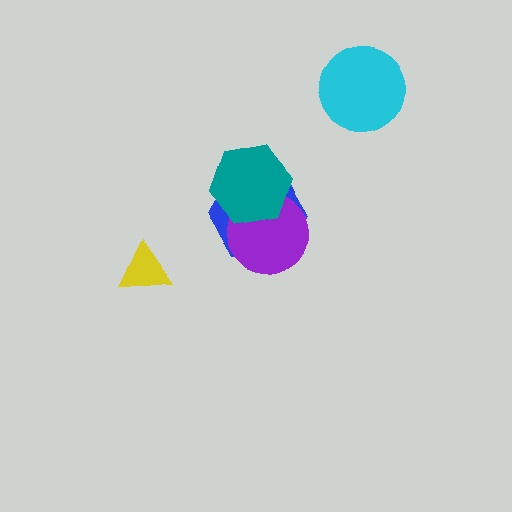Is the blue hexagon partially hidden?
Yes, it is partially covered by another shape.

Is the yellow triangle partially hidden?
No, no other shape covers it.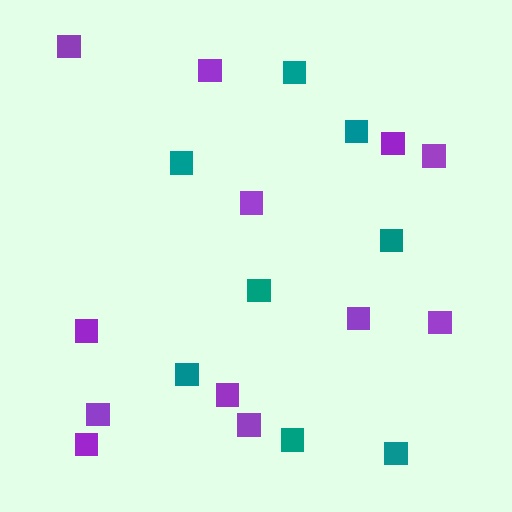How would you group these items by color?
There are 2 groups: one group of teal squares (8) and one group of purple squares (12).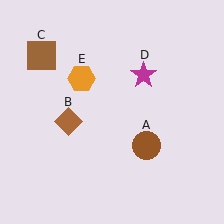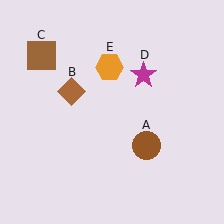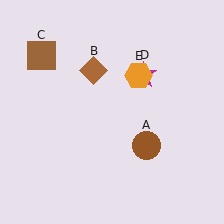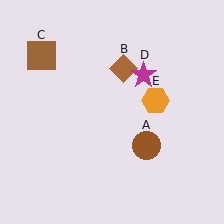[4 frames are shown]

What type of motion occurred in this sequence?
The brown diamond (object B), orange hexagon (object E) rotated clockwise around the center of the scene.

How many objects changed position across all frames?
2 objects changed position: brown diamond (object B), orange hexagon (object E).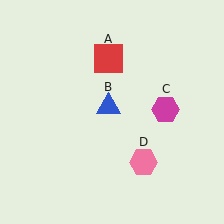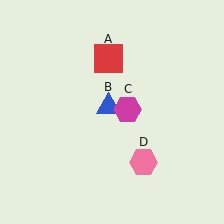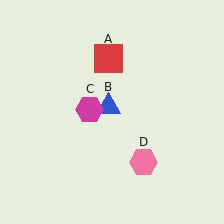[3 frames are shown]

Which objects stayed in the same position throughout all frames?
Red square (object A) and blue triangle (object B) and pink hexagon (object D) remained stationary.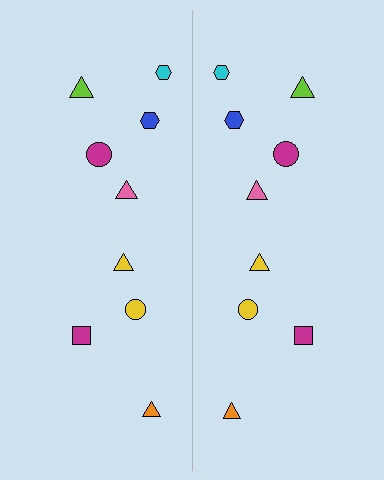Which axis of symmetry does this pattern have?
The pattern has a vertical axis of symmetry running through the center of the image.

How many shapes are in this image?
There are 18 shapes in this image.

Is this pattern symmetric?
Yes, this pattern has bilateral (reflection) symmetry.